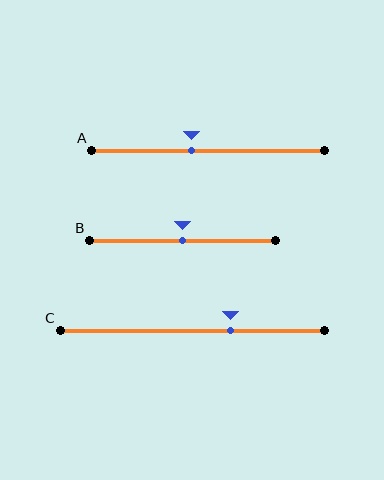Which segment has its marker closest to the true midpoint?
Segment B has its marker closest to the true midpoint.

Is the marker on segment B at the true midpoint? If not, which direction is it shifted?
Yes, the marker on segment B is at the true midpoint.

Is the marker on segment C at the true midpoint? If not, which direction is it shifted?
No, the marker on segment C is shifted to the right by about 15% of the segment length.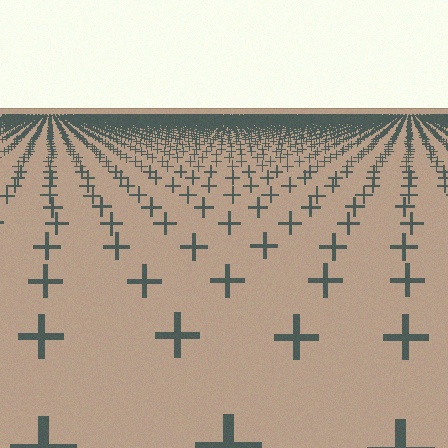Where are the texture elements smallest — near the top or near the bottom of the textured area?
Near the top.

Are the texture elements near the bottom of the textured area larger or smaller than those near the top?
Larger. Near the bottom, elements are closer to the viewer and appear at a bigger on-screen size.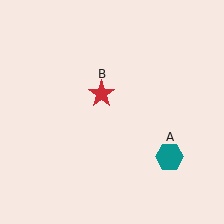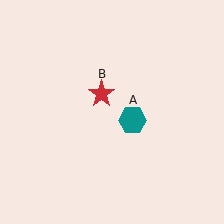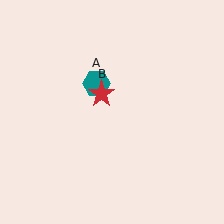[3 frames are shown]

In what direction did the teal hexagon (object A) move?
The teal hexagon (object A) moved up and to the left.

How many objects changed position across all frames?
1 object changed position: teal hexagon (object A).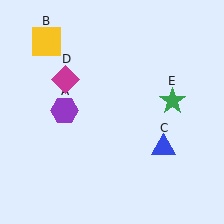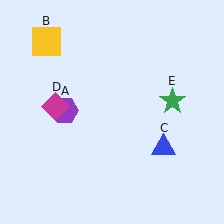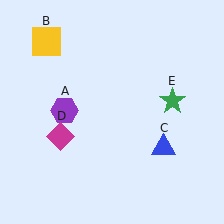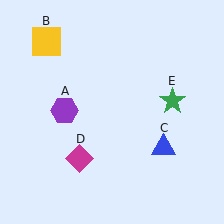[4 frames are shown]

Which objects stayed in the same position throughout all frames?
Purple hexagon (object A) and yellow square (object B) and blue triangle (object C) and green star (object E) remained stationary.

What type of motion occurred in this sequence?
The magenta diamond (object D) rotated counterclockwise around the center of the scene.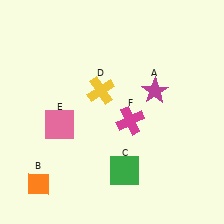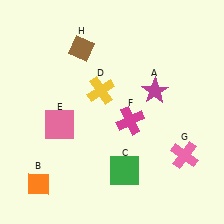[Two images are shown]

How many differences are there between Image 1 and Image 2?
There are 2 differences between the two images.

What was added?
A pink cross (G), a brown diamond (H) were added in Image 2.